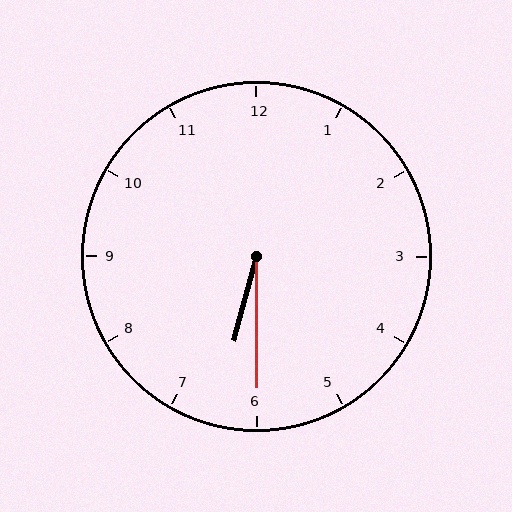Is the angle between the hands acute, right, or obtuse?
It is acute.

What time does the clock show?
6:30.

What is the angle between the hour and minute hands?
Approximately 15 degrees.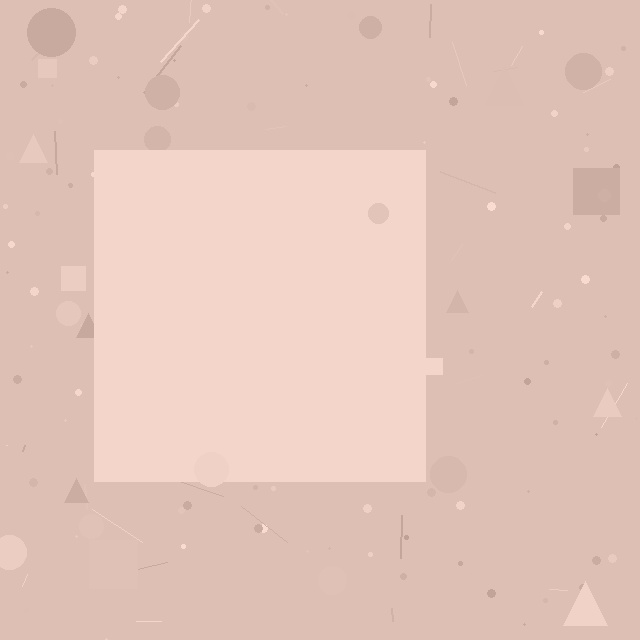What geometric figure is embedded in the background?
A square is embedded in the background.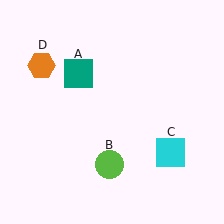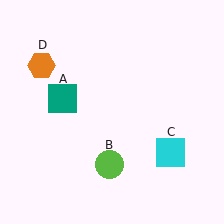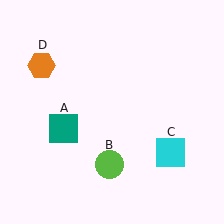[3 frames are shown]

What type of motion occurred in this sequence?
The teal square (object A) rotated counterclockwise around the center of the scene.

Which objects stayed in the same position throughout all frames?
Lime circle (object B) and cyan square (object C) and orange hexagon (object D) remained stationary.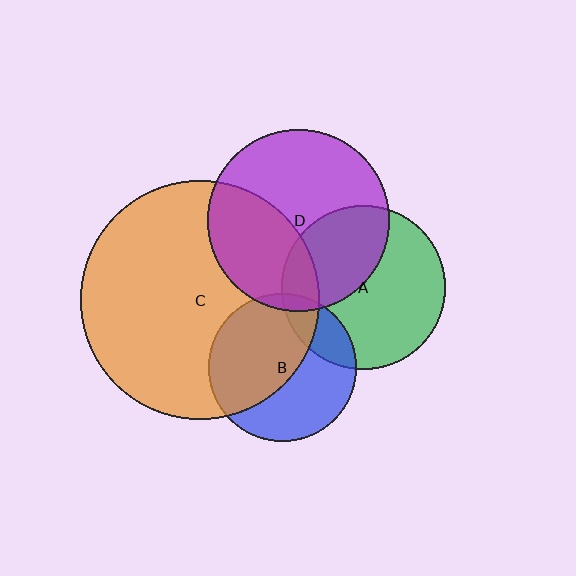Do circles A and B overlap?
Yes.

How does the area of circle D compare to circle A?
Approximately 1.2 times.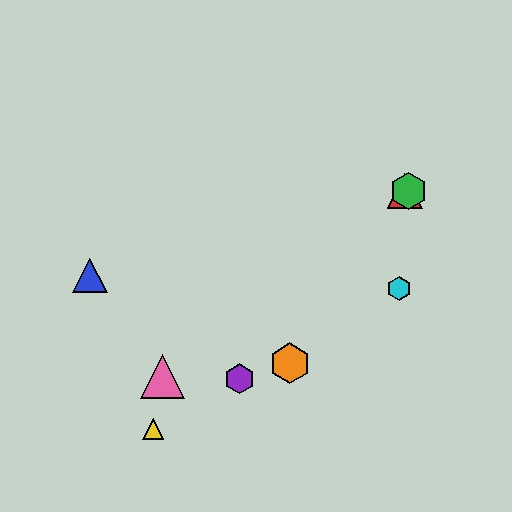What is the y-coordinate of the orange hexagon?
The orange hexagon is at y≈363.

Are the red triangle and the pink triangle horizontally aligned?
No, the red triangle is at y≈191 and the pink triangle is at y≈377.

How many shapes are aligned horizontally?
2 shapes (the red triangle, the green hexagon) are aligned horizontally.